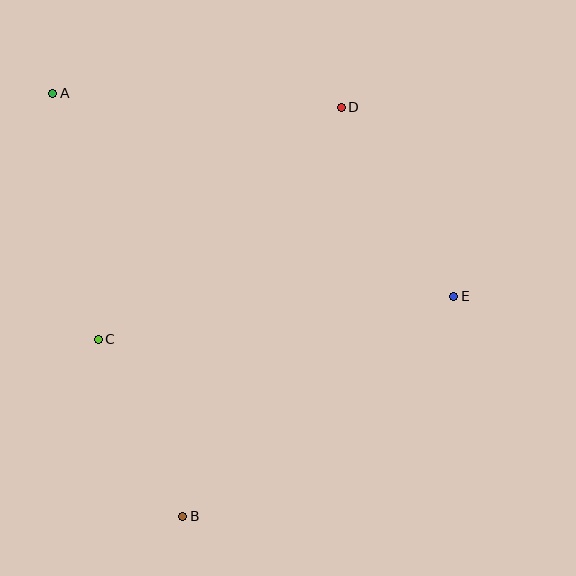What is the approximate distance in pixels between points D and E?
The distance between D and E is approximately 220 pixels.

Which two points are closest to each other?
Points B and C are closest to each other.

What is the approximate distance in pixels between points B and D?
The distance between B and D is approximately 438 pixels.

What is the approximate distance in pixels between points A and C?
The distance between A and C is approximately 250 pixels.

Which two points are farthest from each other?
Points A and E are farthest from each other.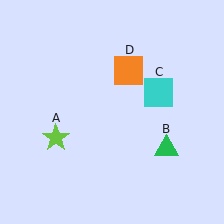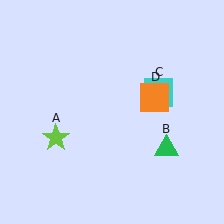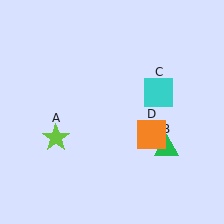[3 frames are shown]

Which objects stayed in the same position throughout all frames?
Lime star (object A) and green triangle (object B) and cyan square (object C) remained stationary.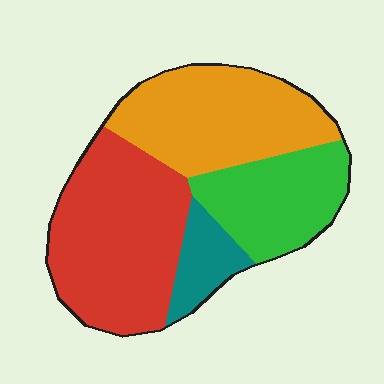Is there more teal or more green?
Green.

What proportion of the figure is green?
Green takes up about one fifth (1/5) of the figure.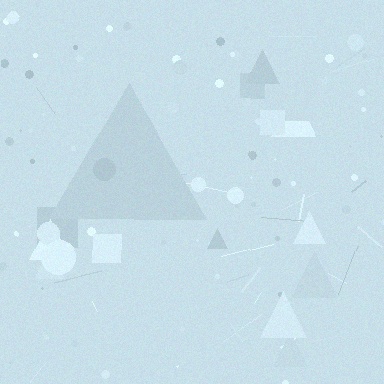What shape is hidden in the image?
A triangle is hidden in the image.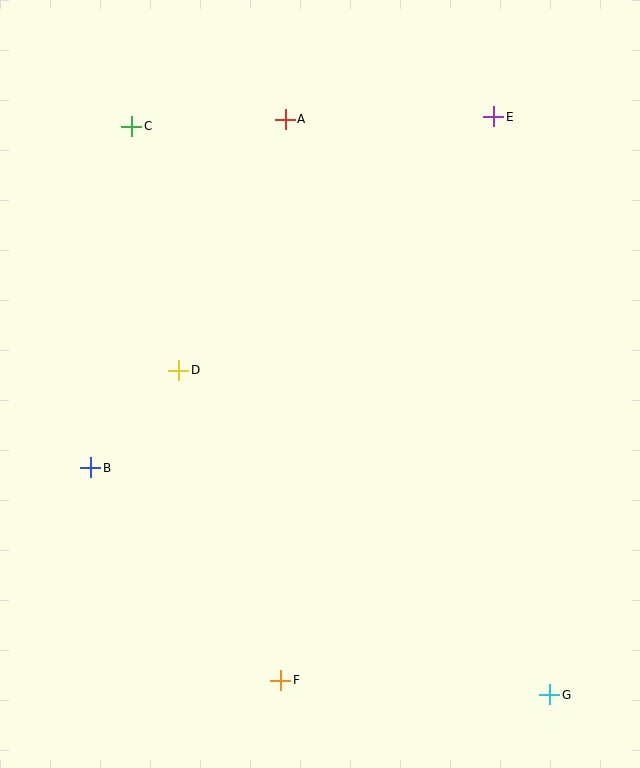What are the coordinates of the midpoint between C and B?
The midpoint between C and B is at (111, 297).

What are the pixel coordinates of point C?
Point C is at (132, 126).